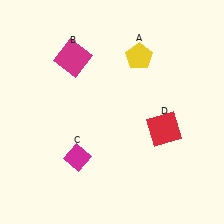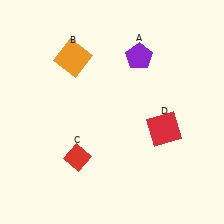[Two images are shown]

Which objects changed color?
A changed from yellow to purple. B changed from magenta to orange. C changed from magenta to red.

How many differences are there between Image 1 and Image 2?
There are 3 differences between the two images.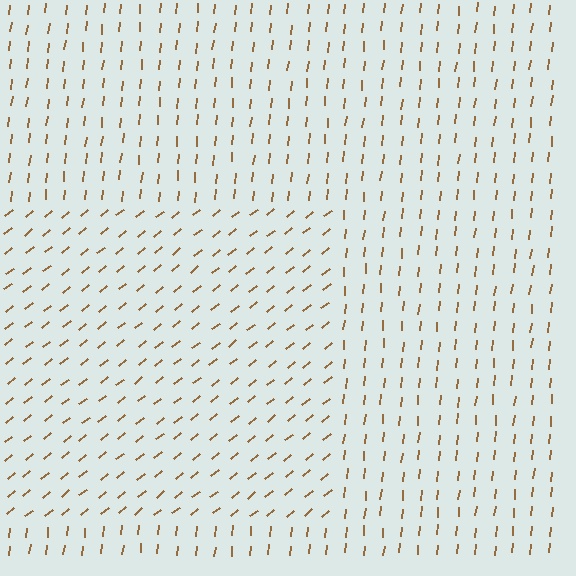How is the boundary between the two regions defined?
The boundary is defined purely by a change in line orientation (approximately 45 degrees difference). All lines are the same color and thickness.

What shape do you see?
I see a rectangle.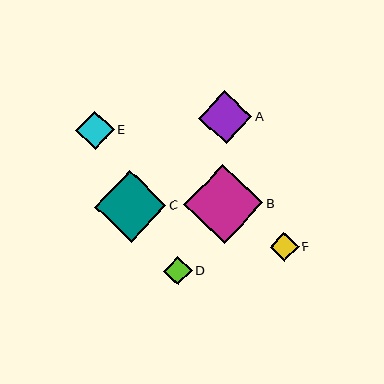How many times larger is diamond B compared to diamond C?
Diamond B is approximately 1.1 times the size of diamond C.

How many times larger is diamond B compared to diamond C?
Diamond B is approximately 1.1 times the size of diamond C.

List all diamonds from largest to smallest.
From largest to smallest: B, C, A, E, F, D.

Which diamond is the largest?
Diamond B is the largest with a size of approximately 79 pixels.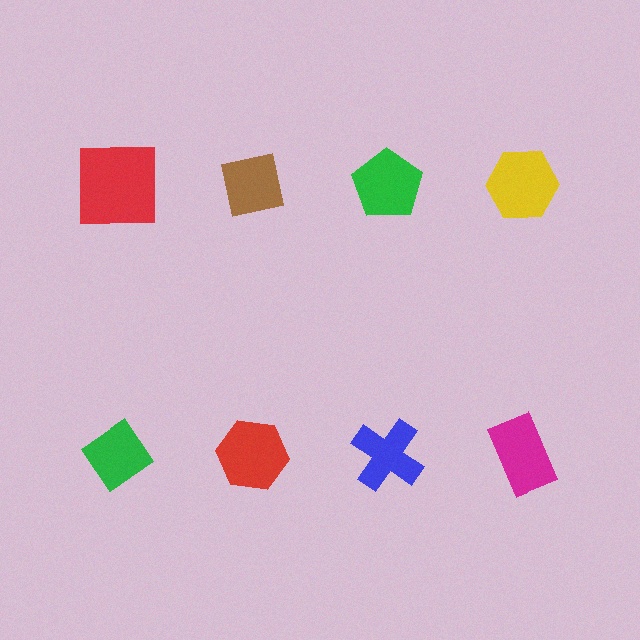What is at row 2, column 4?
A magenta rectangle.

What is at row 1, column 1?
A red square.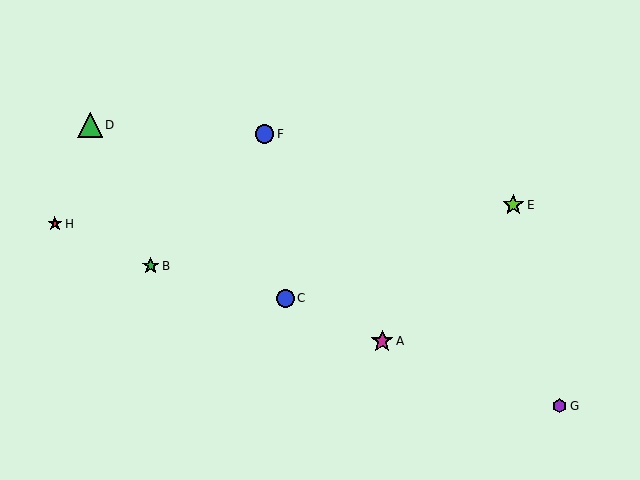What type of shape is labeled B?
Shape B is a green star.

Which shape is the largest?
The green triangle (labeled D) is the largest.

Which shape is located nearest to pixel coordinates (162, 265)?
The green star (labeled B) at (151, 266) is nearest to that location.